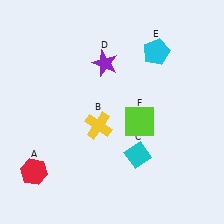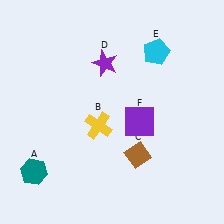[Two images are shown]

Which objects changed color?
A changed from red to teal. C changed from cyan to brown. F changed from lime to purple.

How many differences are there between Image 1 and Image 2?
There are 3 differences between the two images.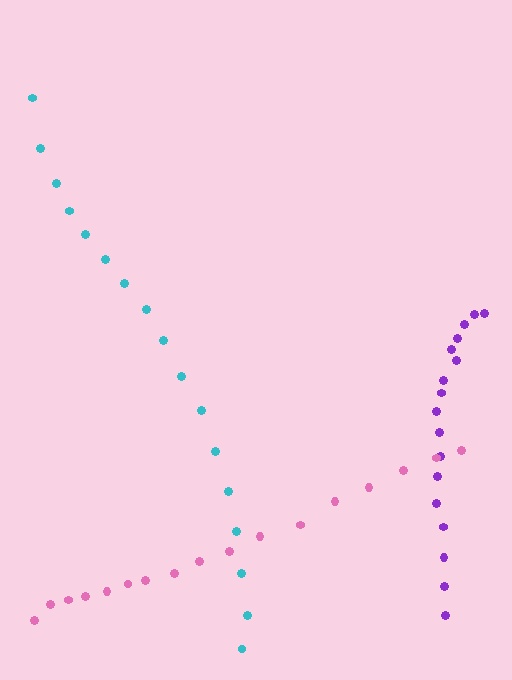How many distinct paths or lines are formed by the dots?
There are 3 distinct paths.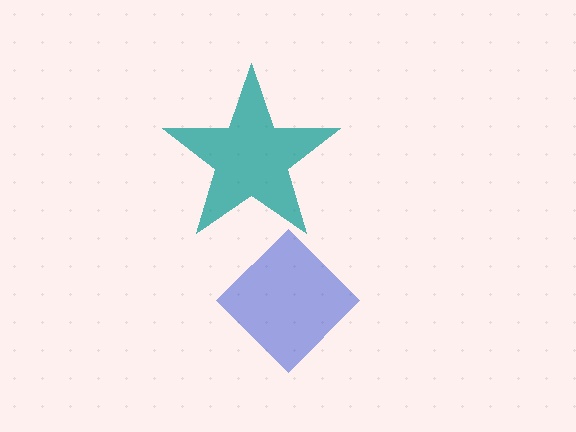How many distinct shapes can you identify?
There are 2 distinct shapes: a blue diamond, a teal star.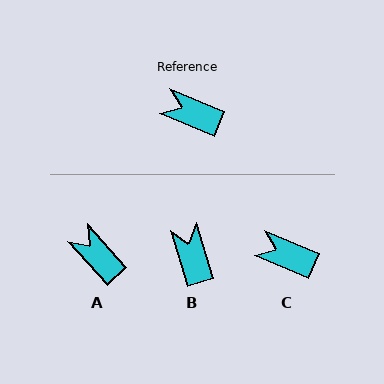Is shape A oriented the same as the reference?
No, it is off by about 25 degrees.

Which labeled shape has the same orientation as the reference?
C.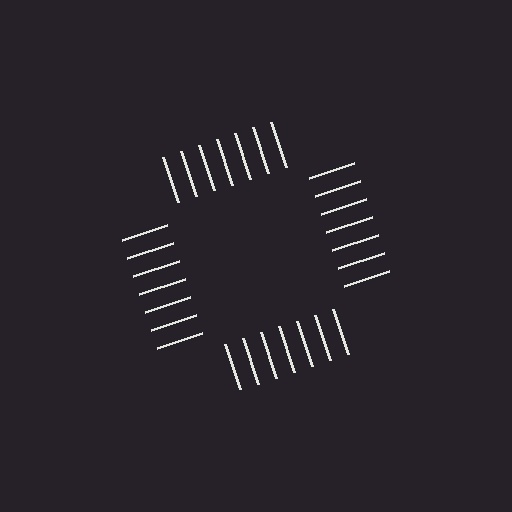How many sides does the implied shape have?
4 sides — the line-ends trace a square.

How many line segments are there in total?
28 — 7 along each of the 4 edges.